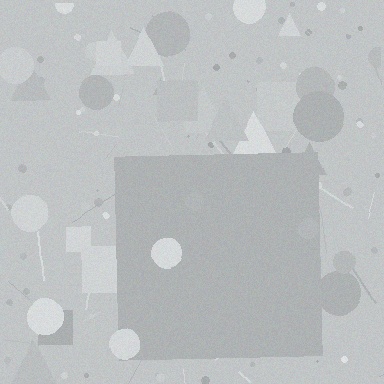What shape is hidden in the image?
A square is hidden in the image.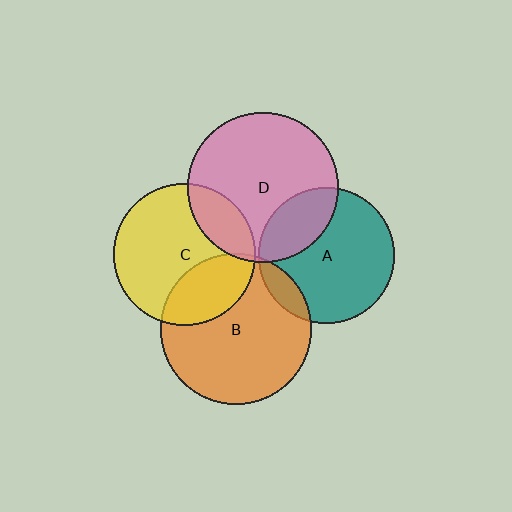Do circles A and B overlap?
Yes.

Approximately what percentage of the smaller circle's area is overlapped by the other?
Approximately 10%.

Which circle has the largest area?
Circle D (pink).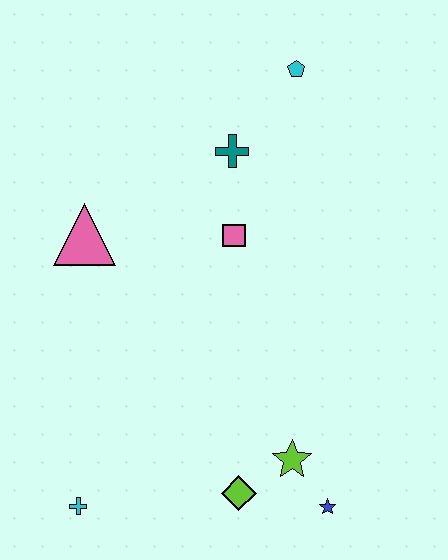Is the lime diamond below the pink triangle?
Yes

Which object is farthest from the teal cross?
The cyan cross is farthest from the teal cross.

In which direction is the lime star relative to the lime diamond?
The lime star is to the right of the lime diamond.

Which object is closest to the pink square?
The teal cross is closest to the pink square.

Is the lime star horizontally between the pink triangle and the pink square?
No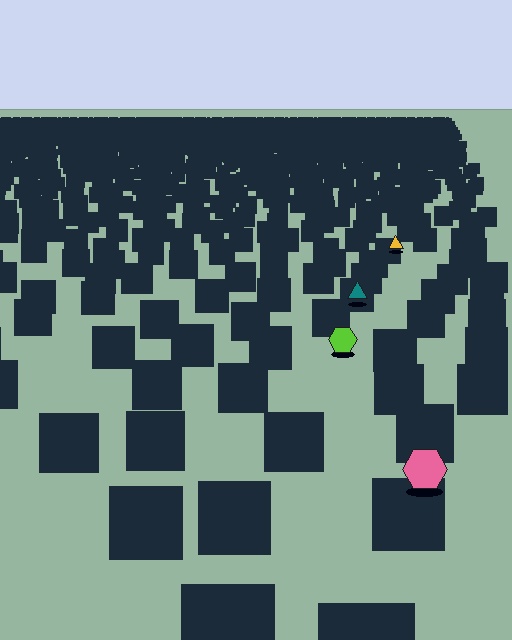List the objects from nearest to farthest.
From nearest to farthest: the pink hexagon, the lime hexagon, the teal triangle, the yellow triangle.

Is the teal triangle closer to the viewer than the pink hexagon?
No. The pink hexagon is closer — you can tell from the texture gradient: the ground texture is coarser near it.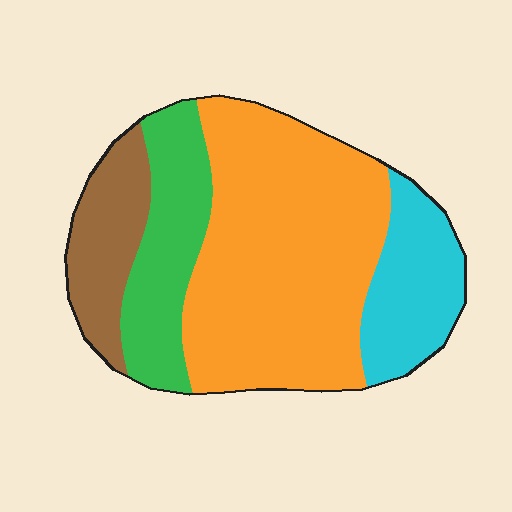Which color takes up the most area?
Orange, at roughly 50%.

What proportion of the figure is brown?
Brown takes up about one eighth (1/8) of the figure.